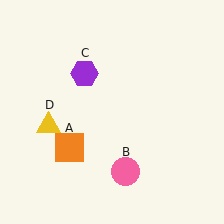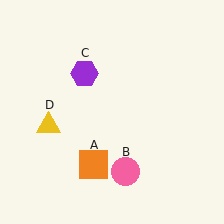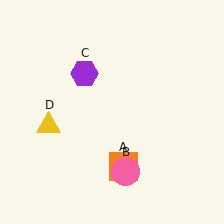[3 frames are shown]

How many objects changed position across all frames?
1 object changed position: orange square (object A).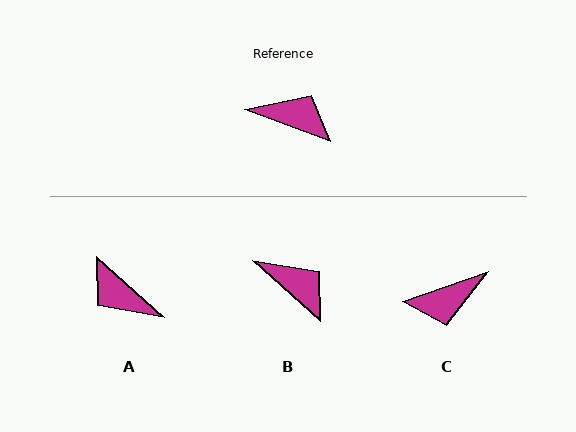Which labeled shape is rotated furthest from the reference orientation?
A, about 158 degrees away.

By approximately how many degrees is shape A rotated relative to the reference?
Approximately 158 degrees counter-clockwise.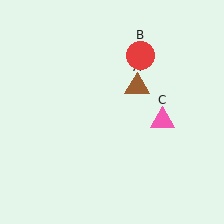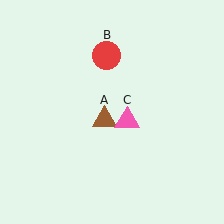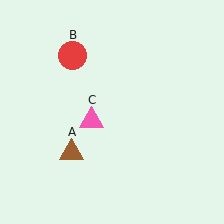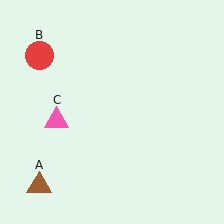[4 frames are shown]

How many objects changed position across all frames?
3 objects changed position: brown triangle (object A), red circle (object B), pink triangle (object C).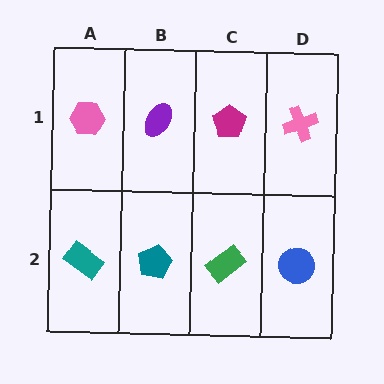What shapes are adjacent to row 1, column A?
A teal rectangle (row 2, column A), a purple ellipse (row 1, column B).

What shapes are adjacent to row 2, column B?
A purple ellipse (row 1, column B), a teal rectangle (row 2, column A), a green rectangle (row 2, column C).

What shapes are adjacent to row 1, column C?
A green rectangle (row 2, column C), a purple ellipse (row 1, column B), a pink cross (row 1, column D).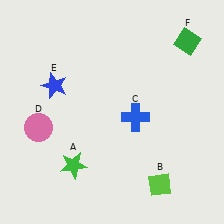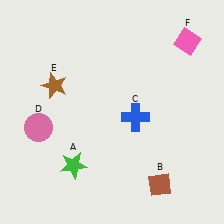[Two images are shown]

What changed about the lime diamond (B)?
In Image 1, B is lime. In Image 2, it changed to brown.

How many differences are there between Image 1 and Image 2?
There are 3 differences between the two images.